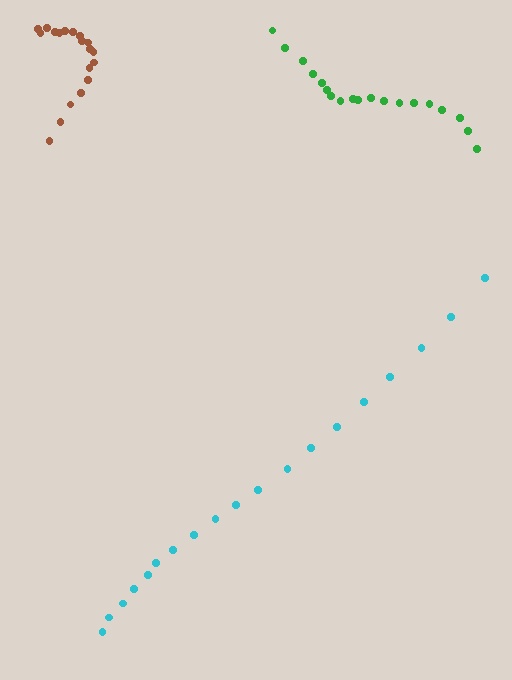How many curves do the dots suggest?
There are 3 distinct paths.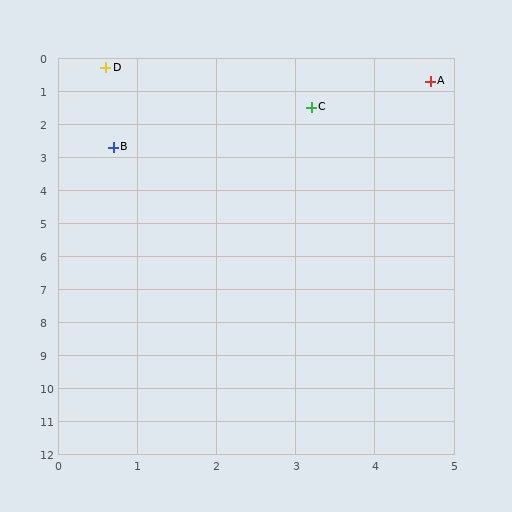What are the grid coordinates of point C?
Point C is at approximately (3.2, 1.5).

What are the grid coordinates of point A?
Point A is at approximately (4.7, 0.7).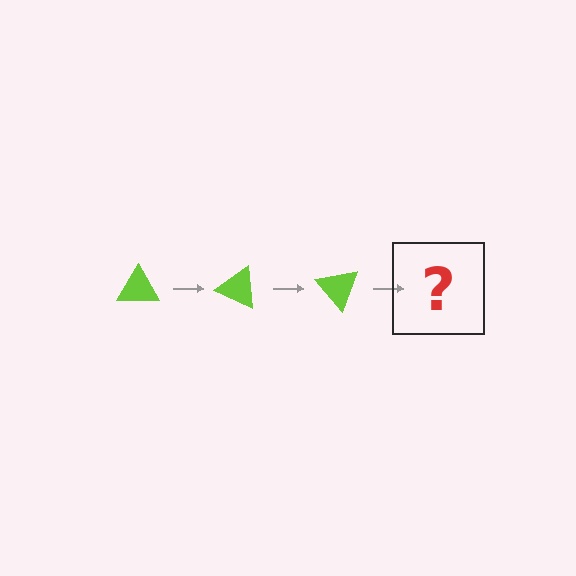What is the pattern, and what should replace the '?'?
The pattern is that the triangle rotates 25 degrees each step. The '?' should be a lime triangle rotated 75 degrees.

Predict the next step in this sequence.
The next step is a lime triangle rotated 75 degrees.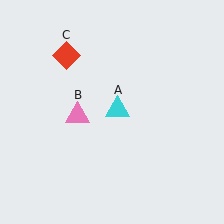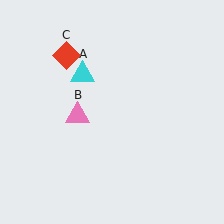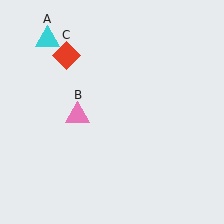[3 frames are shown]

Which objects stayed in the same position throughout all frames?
Pink triangle (object B) and red diamond (object C) remained stationary.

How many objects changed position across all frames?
1 object changed position: cyan triangle (object A).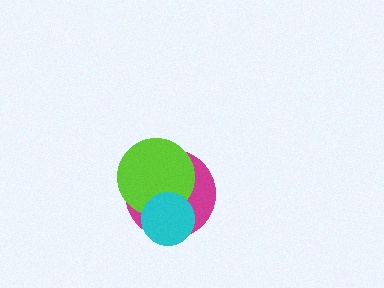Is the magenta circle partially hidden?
Yes, it is partially covered by another shape.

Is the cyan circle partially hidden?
No, no other shape covers it.